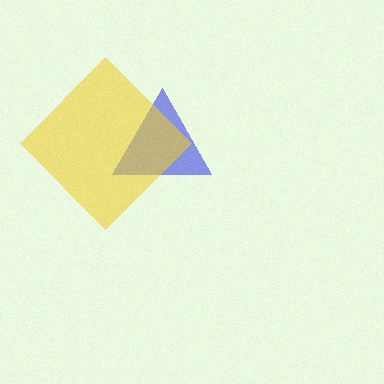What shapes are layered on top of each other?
The layered shapes are: a blue triangle, a yellow diamond.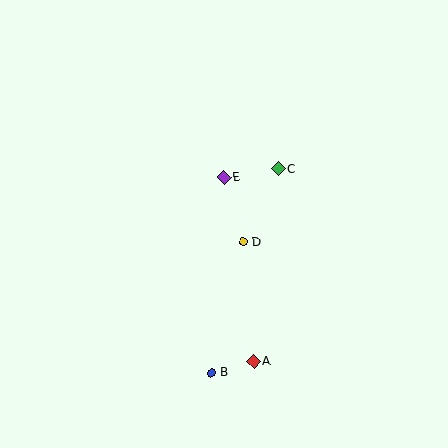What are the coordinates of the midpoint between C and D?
The midpoint between C and D is at (261, 206).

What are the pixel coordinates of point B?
Point B is at (211, 373).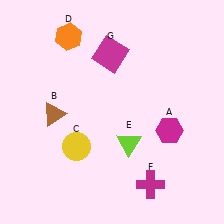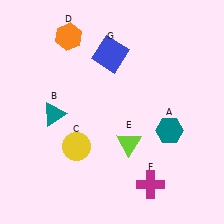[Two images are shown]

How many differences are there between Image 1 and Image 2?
There are 3 differences between the two images.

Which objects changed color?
A changed from magenta to teal. B changed from brown to teal. G changed from magenta to blue.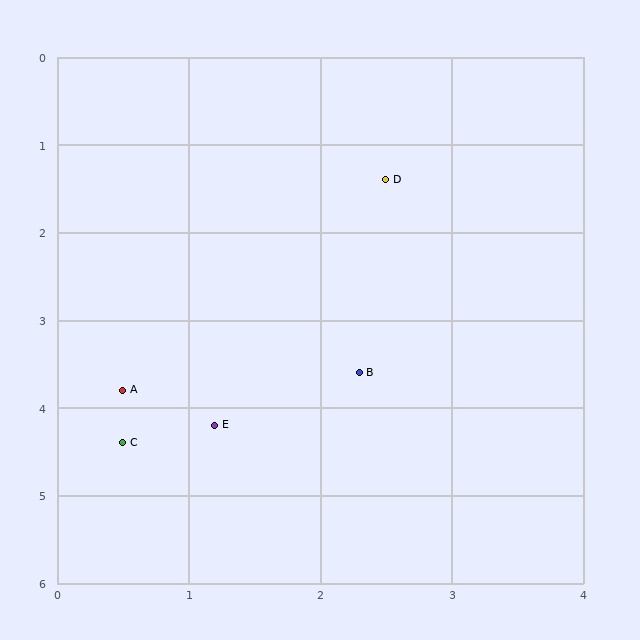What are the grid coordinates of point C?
Point C is at approximately (0.5, 4.4).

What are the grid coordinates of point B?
Point B is at approximately (2.3, 3.6).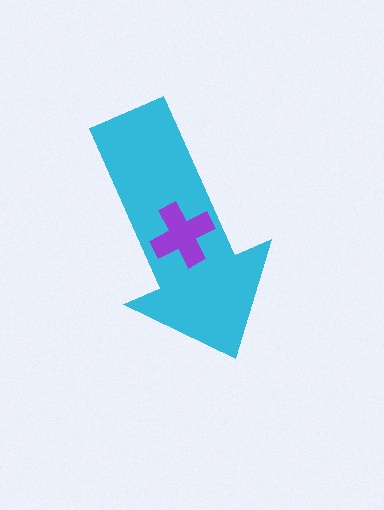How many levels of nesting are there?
2.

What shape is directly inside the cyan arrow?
The purple cross.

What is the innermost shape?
The purple cross.